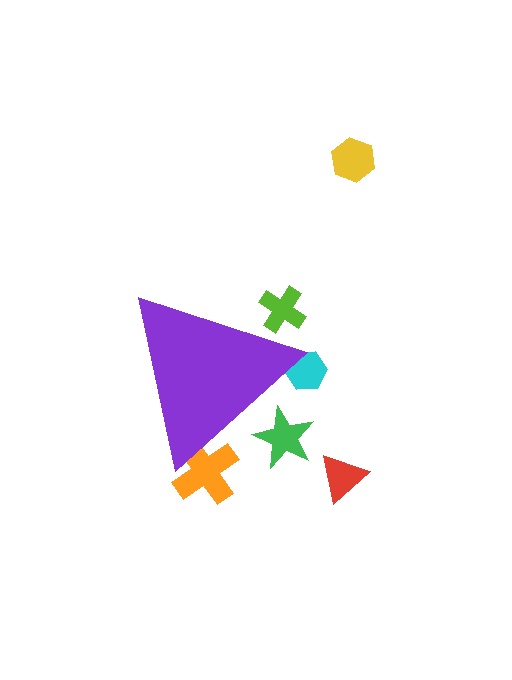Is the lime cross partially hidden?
Yes, the lime cross is partially hidden behind the purple triangle.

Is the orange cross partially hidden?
Yes, the orange cross is partially hidden behind the purple triangle.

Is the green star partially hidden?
Yes, the green star is partially hidden behind the purple triangle.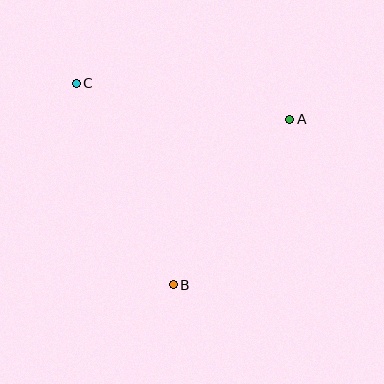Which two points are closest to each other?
Points A and B are closest to each other.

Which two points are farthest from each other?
Points B and C are farthest from each other.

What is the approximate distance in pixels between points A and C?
The distance between A and C is approximately 216 pixels.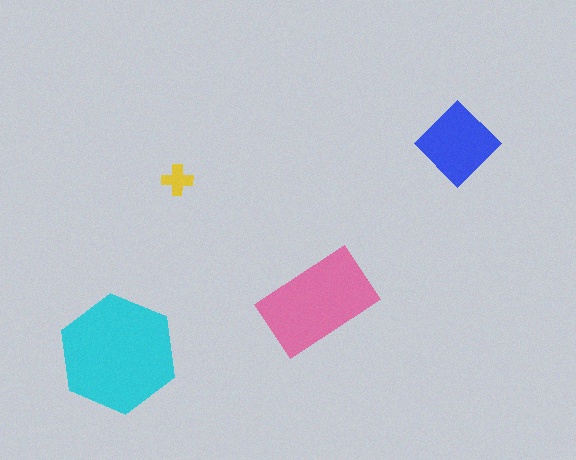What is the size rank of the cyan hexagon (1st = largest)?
1st.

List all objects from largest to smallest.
The cyan hexagon, the pink rectangle, the blue diamond, the yellow cross.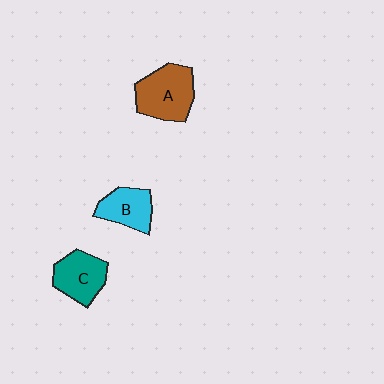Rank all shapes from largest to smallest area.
From largest to smallest: A (brown), C (teal), B (cyan).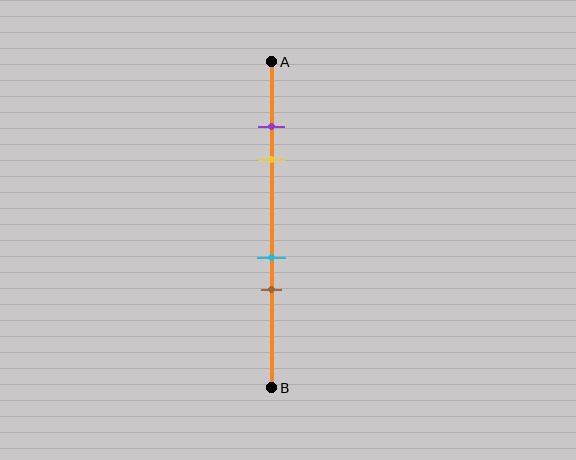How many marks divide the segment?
There are 4 marks dividing the segment.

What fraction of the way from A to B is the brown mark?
The brown mark is approximately 70% (0.7) of the way from A to B.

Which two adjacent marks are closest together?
The purple and yellow marks are the closest adjacent pair.